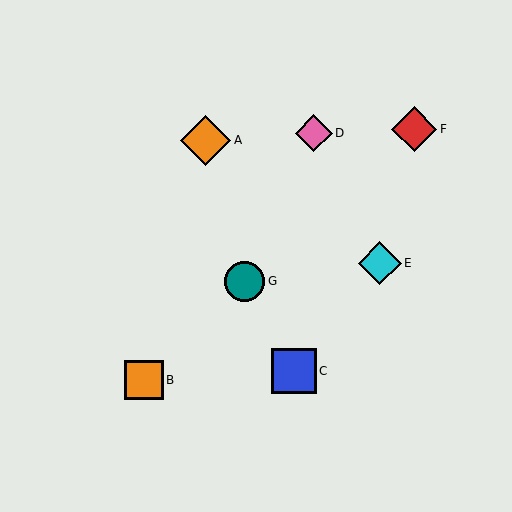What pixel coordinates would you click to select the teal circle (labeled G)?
Click at (245, 281) to select the teal circle G.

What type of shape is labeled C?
Shape C is a blue square.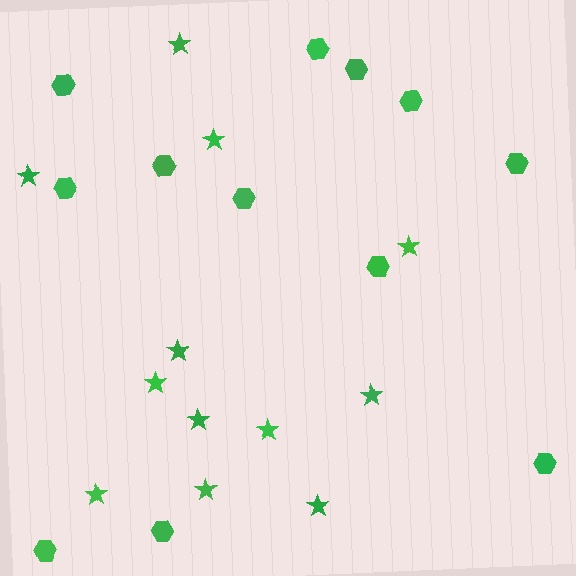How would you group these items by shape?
There are 2 groups: one group of hexagons (12) and one group of stars (12).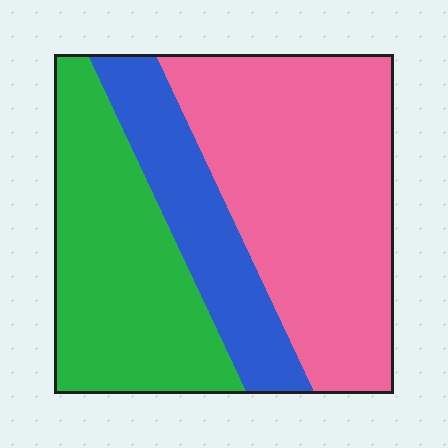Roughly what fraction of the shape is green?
Green covers 33% of the shape.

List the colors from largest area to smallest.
From largest to smallest: pink, green, blue.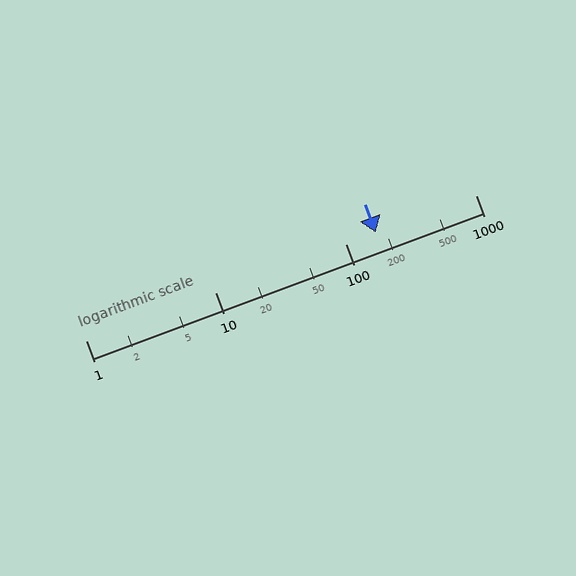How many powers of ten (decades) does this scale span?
The scale spans 3 decades, from 1 to 1000.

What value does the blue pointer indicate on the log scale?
The pointer indicates approximately 170.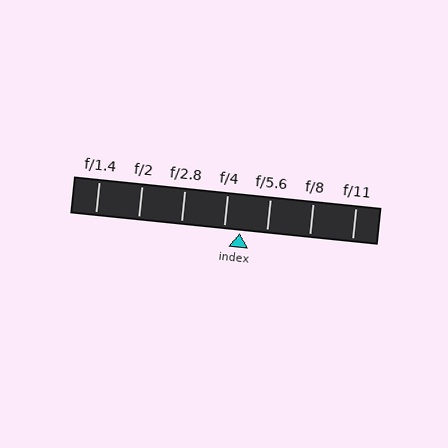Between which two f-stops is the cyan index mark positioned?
The index mark is between f/4 and f/5.6.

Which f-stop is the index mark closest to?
The index mark is closest to f/4.